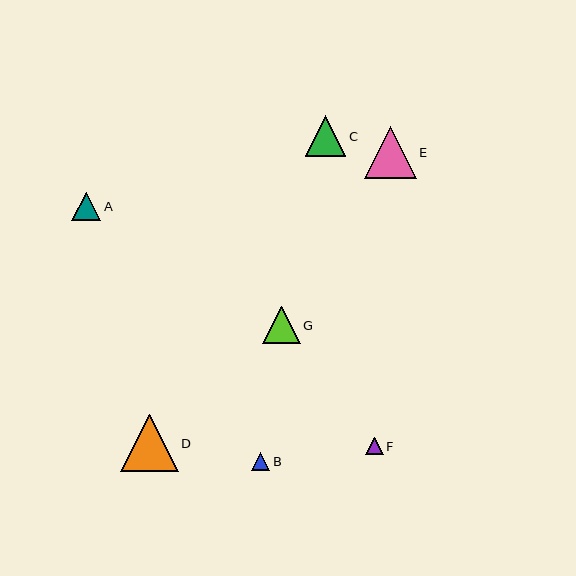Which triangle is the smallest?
Triangle F is the smallest with a size of approximately 17 pixels.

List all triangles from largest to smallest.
From largest to smallest: D, E, C, G, A, B, F.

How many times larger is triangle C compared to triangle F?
Triangle C is approximately 2.4 times the size of triangle F.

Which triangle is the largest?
Triangle D is the largest with a size of approximately 58 pixels.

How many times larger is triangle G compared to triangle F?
Triangle G is approximately 2.2 times the size of triangle F.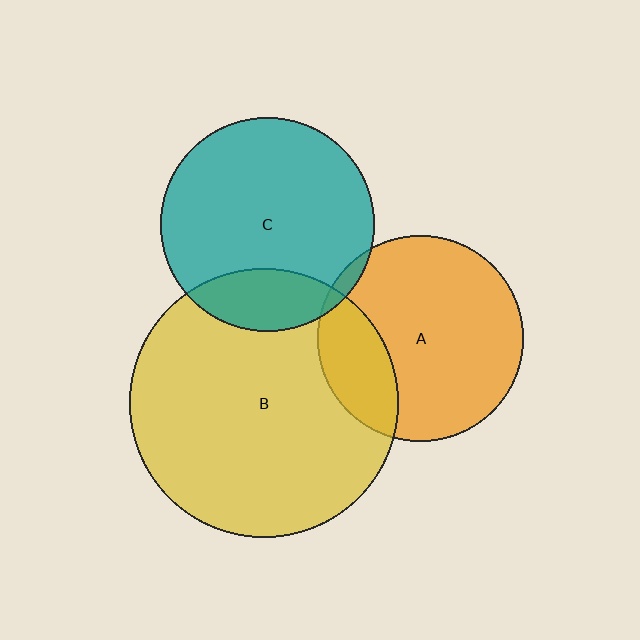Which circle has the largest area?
Circle B (yellow).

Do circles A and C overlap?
Yes.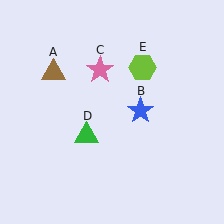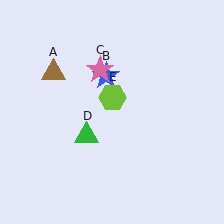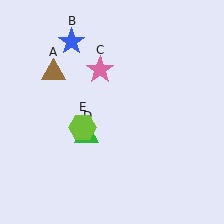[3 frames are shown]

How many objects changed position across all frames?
2 objects changed position: blue star (object B), lime hexagon (object E).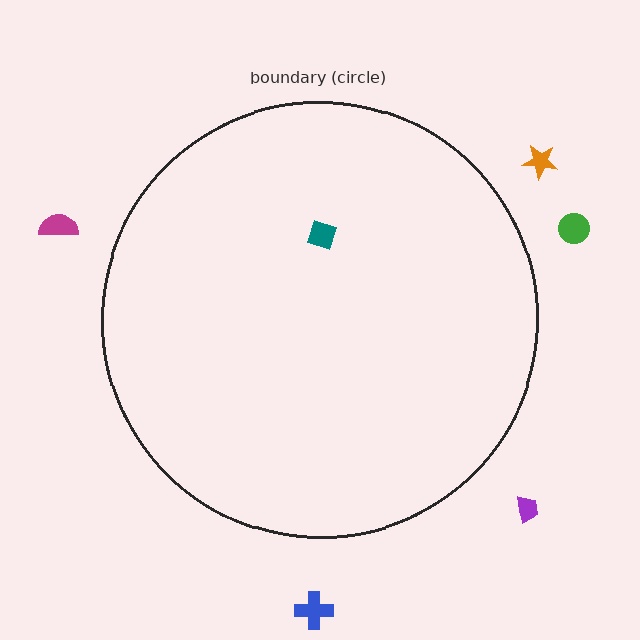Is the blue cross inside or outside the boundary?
Outside.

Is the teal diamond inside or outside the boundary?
Inside.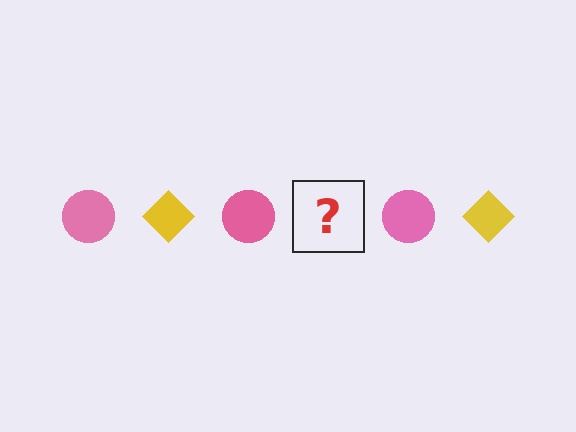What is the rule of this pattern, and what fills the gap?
The rule is that the pattern alternates between pink circle and yellow diamond. The gap should be filled with a yellow diamond.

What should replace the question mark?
The question mark should be replaced with a yellow diamond.